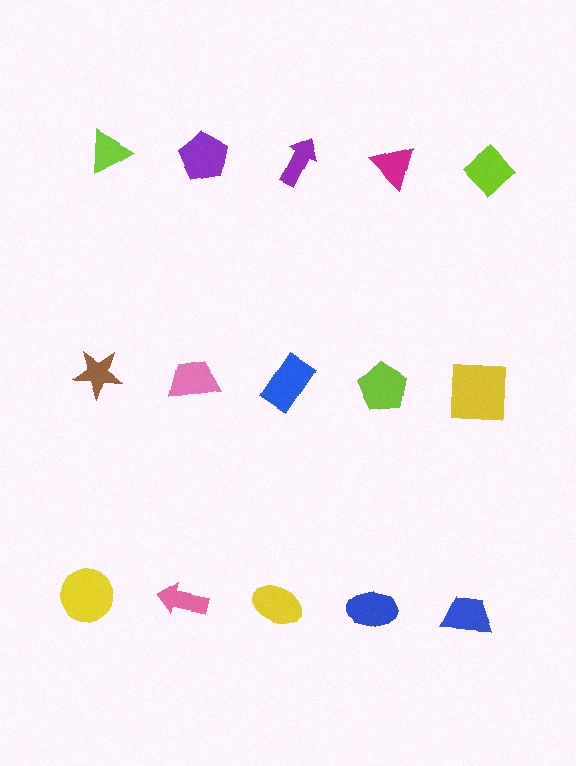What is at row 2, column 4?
A lime pentagon.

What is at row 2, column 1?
A brown star.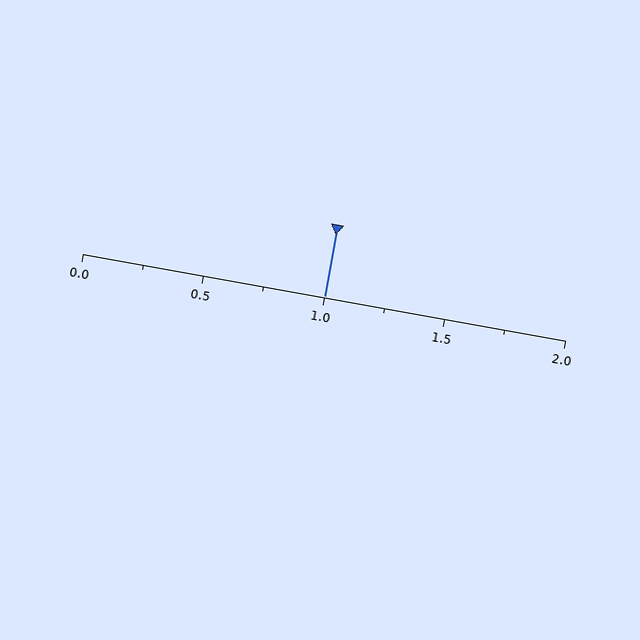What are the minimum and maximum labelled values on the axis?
The axis runs from 0.0 to 2.0.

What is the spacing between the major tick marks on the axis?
The major ticks are spaced 0.5 apart.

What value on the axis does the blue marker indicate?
The marker indicates approximately 1.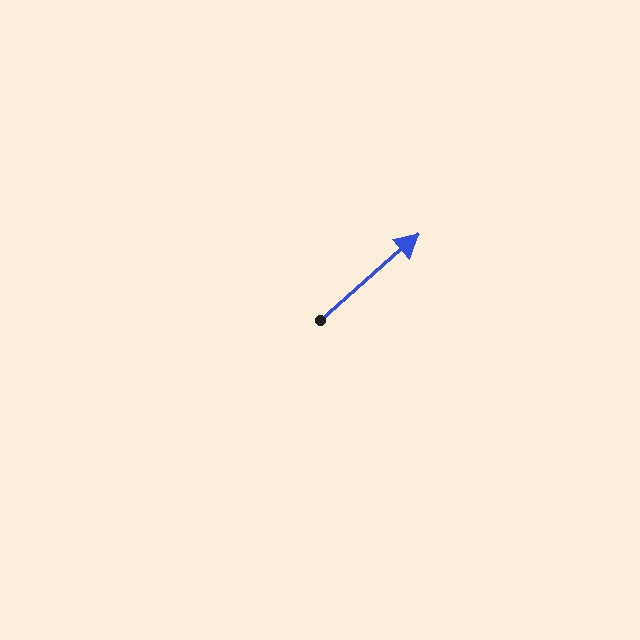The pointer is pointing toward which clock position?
Roughly 2 o'clock.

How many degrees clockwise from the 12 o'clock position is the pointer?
Approximately 49 degrees.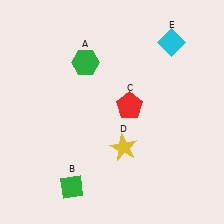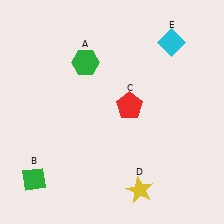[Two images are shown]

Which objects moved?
The objects that moved are: the green diamond (B), the yellow star (D).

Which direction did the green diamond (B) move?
The green diamond (B) moved left.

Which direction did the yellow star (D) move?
The yellow star (D) moved down.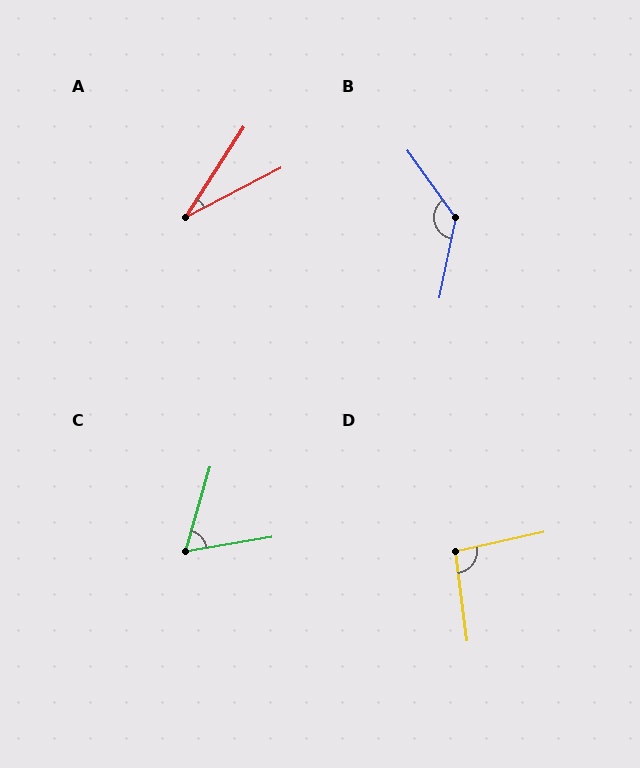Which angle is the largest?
B, at approximately 133 degrees.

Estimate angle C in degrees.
Approximately 64 degrees.